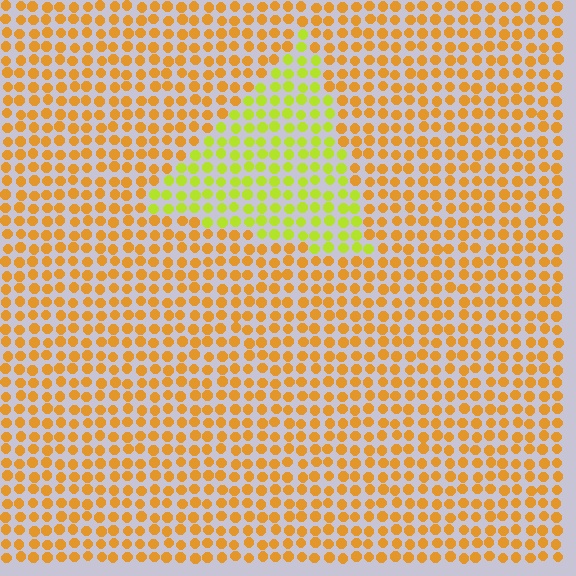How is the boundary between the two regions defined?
The boundary is defined purely by a slight shift in hue (about 41 degrees). Spacing, size, and orientation are identical on both sides.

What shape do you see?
I see a triangle.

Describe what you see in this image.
The image is filled with small orange elements in a uniform arrangement. A triangle-shaped region is visible where the elements are tinted to a slightly different hue, forming a subtle color boundary.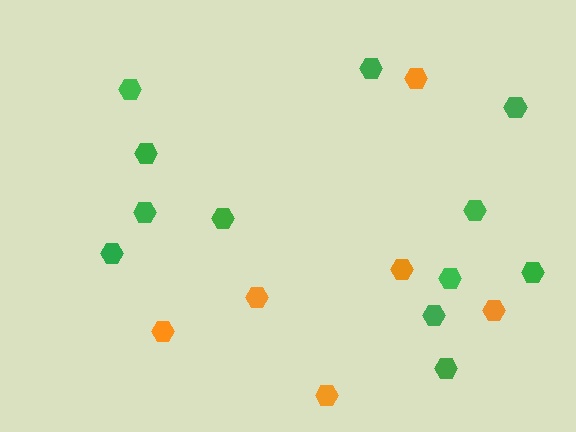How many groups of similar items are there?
There are 2 groups: one group of green hexagons (12) and one group of orange hexagons (6).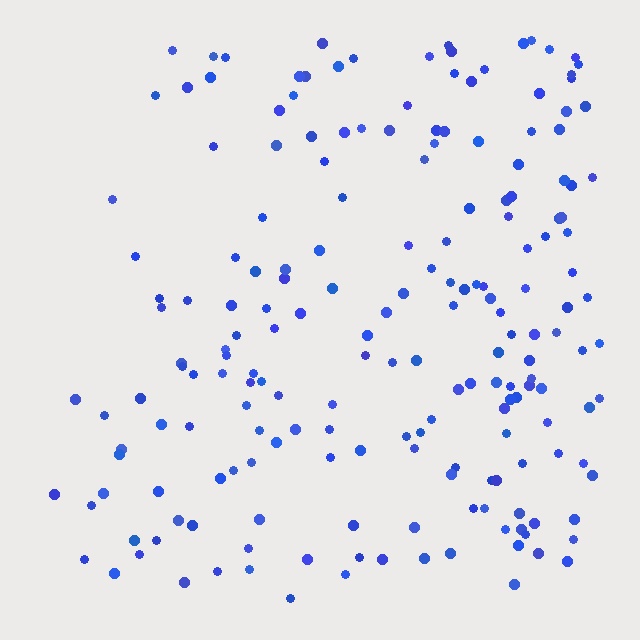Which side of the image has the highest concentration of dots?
The right.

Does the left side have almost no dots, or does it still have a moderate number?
Still a moderate number, just noticeably fewer than the right.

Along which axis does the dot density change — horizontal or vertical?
Horizontal.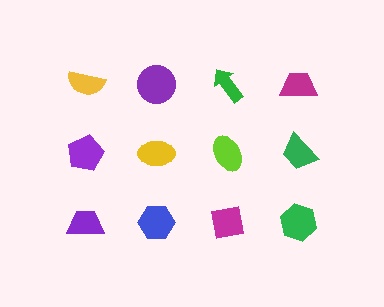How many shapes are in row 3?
4 shapes.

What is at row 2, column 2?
A yellow ellipse.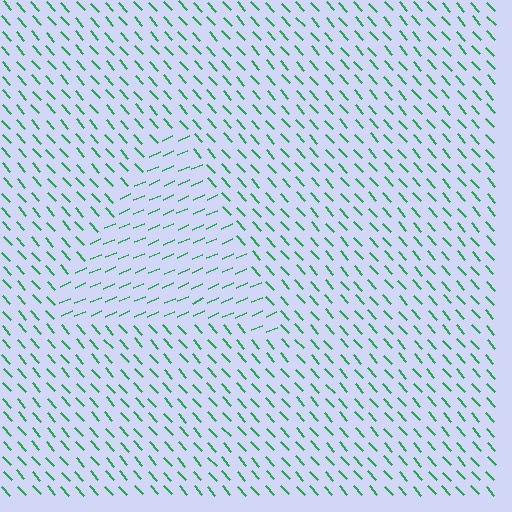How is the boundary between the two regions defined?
The boundary is defined purely by a change in line orientation (approximately 71 degrees difference). All lines are the same color and thickness.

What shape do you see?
I see a triangle.